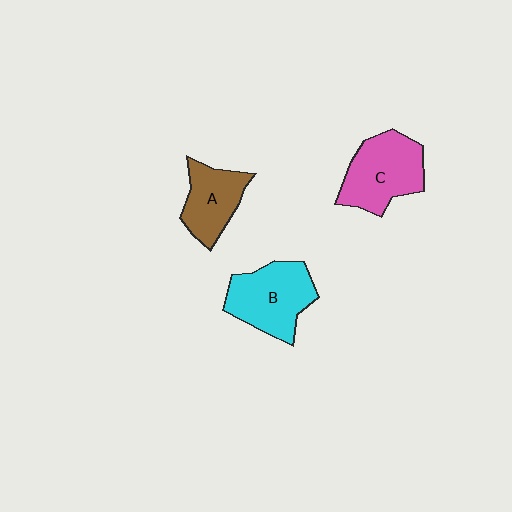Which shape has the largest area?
Shape B (cyan).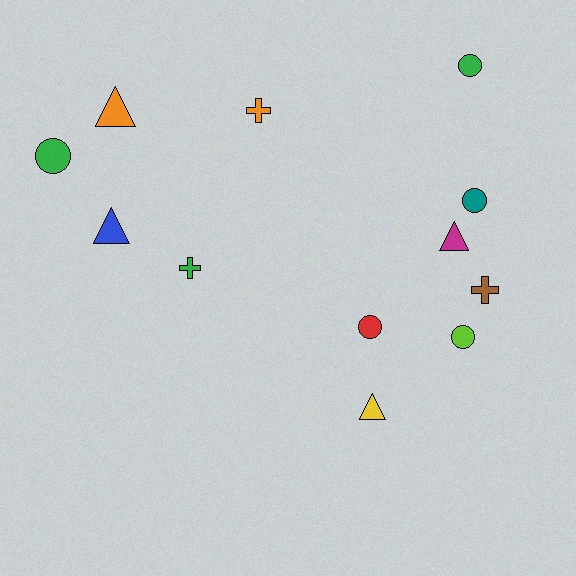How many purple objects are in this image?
There are no purple objects.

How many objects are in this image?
There are 12 objects.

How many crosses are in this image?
There are 3 crosses.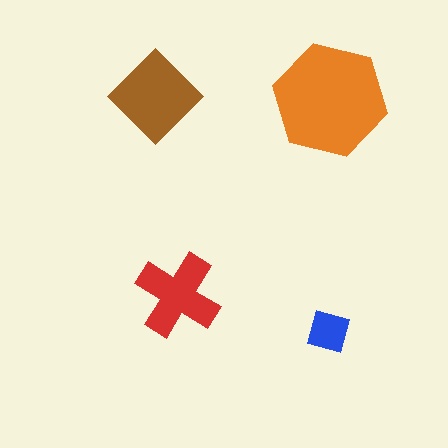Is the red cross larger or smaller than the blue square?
Larger.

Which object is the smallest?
The blue square.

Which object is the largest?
The orange hexagon.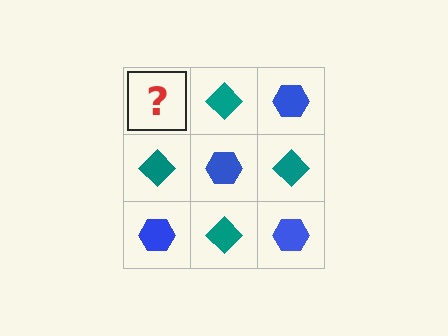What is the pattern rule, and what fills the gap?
The rule is that it alternates blue hexagon and teal diamond in a checkerboard pattern. The gap should be filled with a blue hexagon.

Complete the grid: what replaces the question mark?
The question mark should be replaced with a blue hexagon.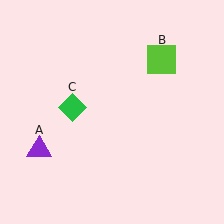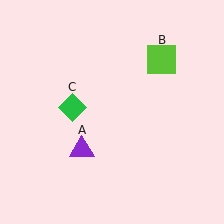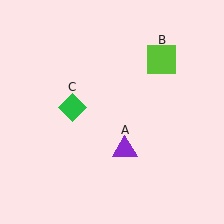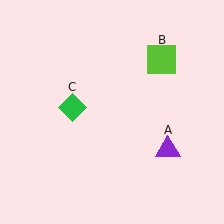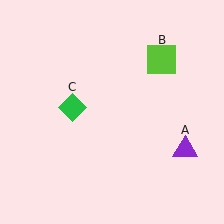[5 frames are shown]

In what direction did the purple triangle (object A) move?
The purple triangle (object A) moved right.